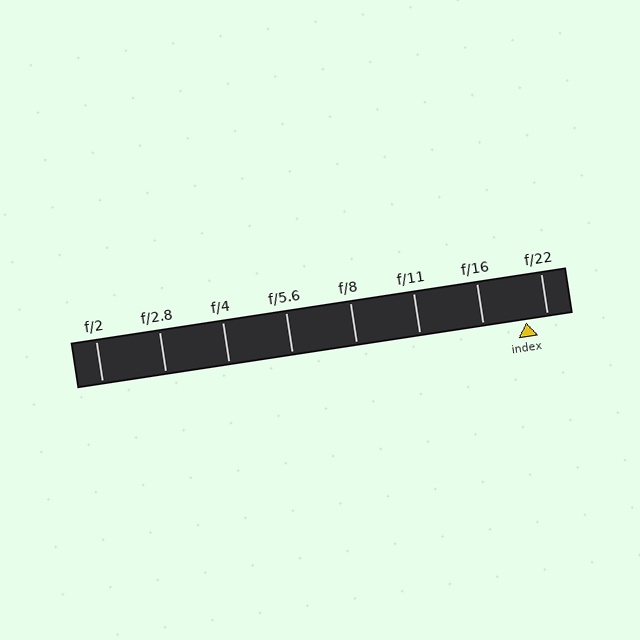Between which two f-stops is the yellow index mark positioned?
The index mark is between f/16 and f/22.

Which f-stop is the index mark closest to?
The index mark is closest to f/22.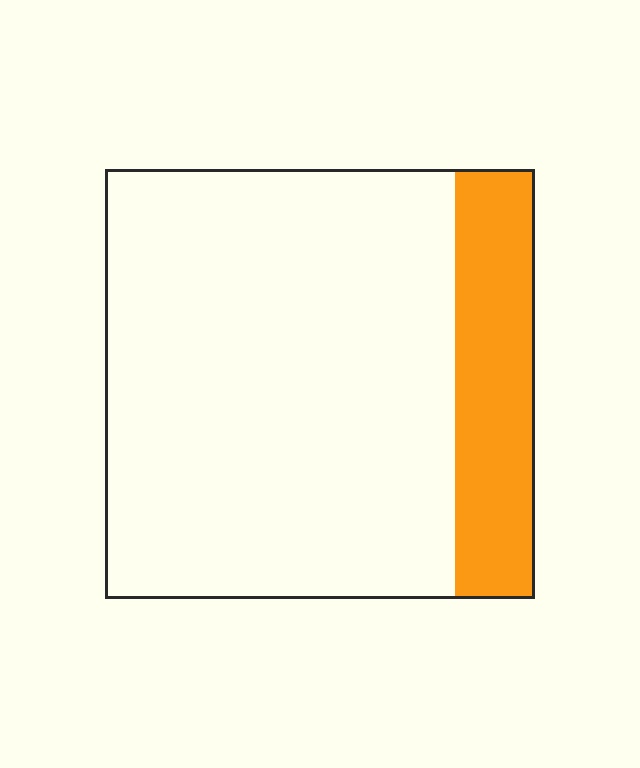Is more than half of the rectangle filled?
No.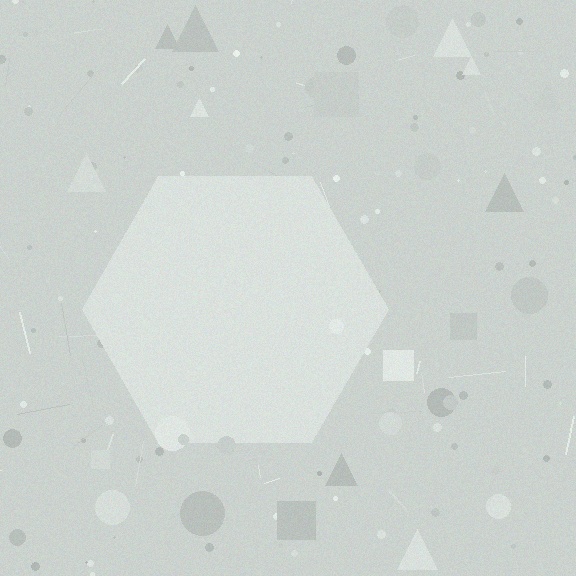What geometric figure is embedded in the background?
A hexagon is embedded in the background.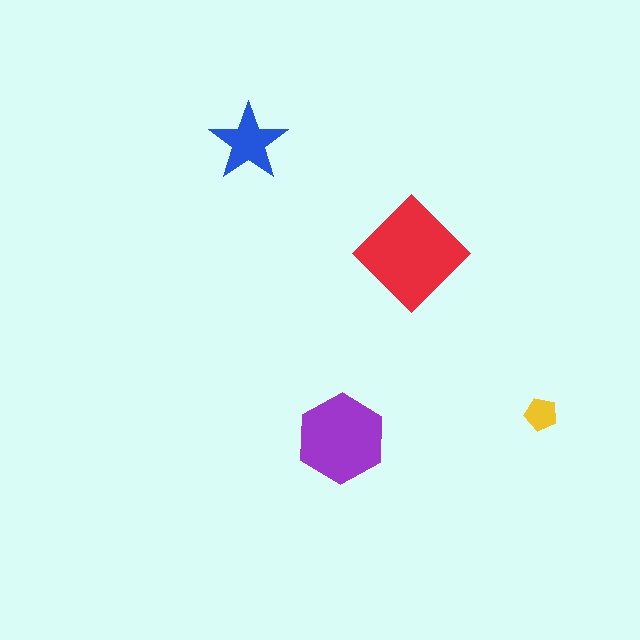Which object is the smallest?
The yellow pentagon.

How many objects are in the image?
There are 4 objects in the image.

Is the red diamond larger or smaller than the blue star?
Larger.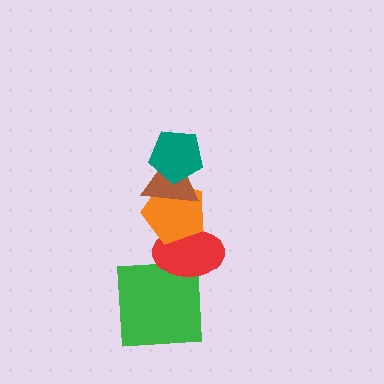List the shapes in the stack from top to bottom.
From top to bottom: the teal pentagon, the brown triangle, the orange pentagon, the red ellipse, the green square.